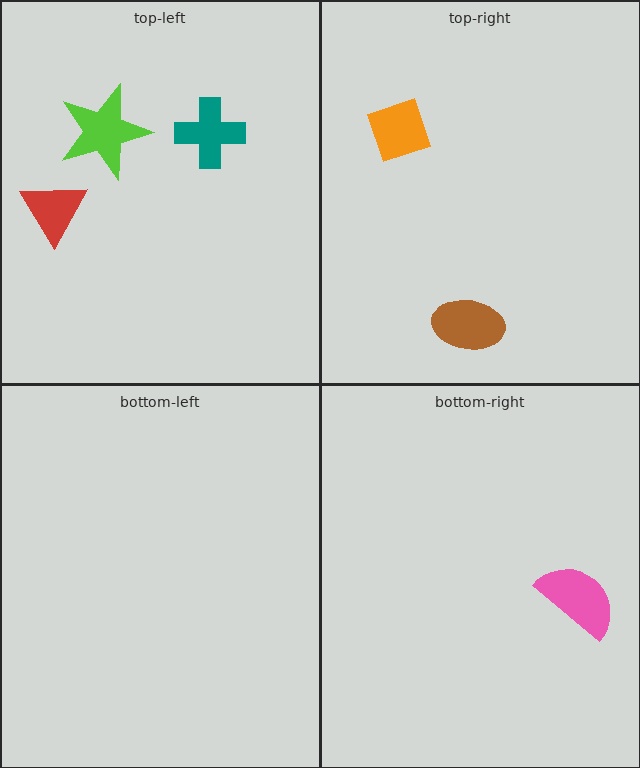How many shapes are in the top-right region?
2.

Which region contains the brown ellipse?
The top-right region.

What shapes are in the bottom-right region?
The pink semicircle.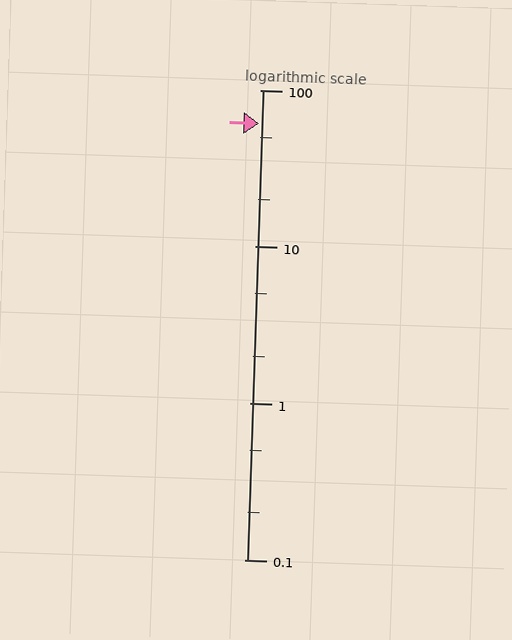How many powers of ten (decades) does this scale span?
The scale spans 3 decades, from 0.1 to 100.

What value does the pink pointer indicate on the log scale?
The pointer indicates approximately 61.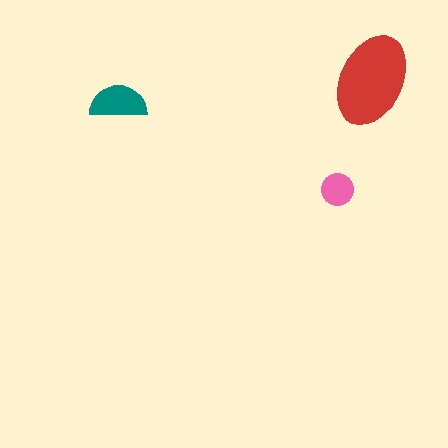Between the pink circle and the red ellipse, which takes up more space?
The red ellipse.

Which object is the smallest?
The pink circle.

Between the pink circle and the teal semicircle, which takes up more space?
The teal semicircle.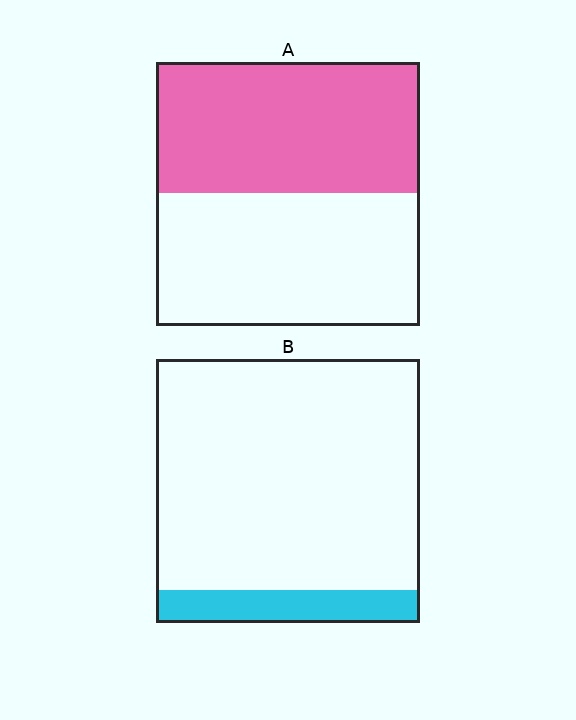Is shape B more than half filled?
No.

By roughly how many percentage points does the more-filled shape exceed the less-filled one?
By roughly 35 percentage points (A over B).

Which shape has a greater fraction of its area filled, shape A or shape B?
Shape A.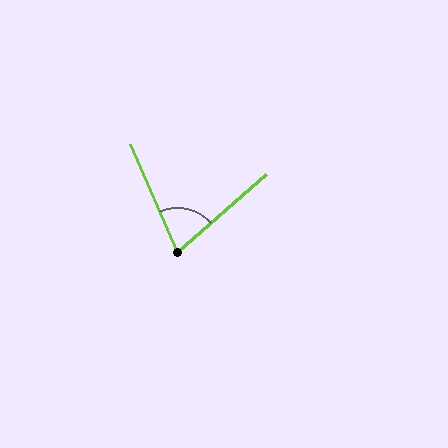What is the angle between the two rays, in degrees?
Approximately 72 degrees.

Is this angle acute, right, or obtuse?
It is acute.